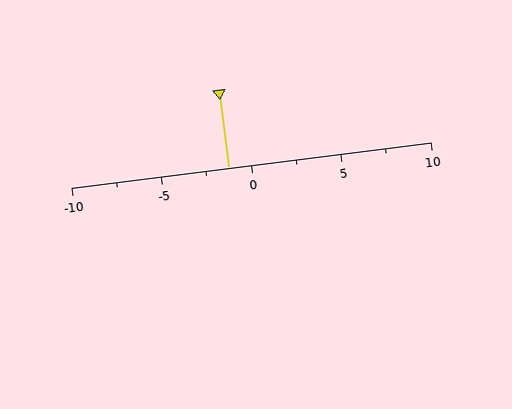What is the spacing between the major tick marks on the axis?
The major ticks are spaced 5 apart.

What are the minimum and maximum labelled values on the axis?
The axis runs from -10 to 10.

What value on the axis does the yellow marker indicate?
The marker indicates approximately -1.2.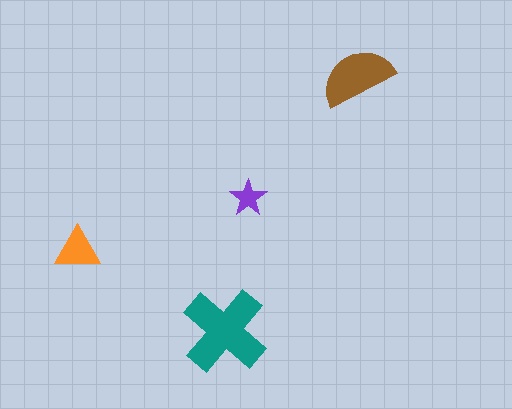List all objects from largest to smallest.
The teal cross, the brown semicircle, the orange triangle, the purple star.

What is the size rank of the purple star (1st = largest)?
4th.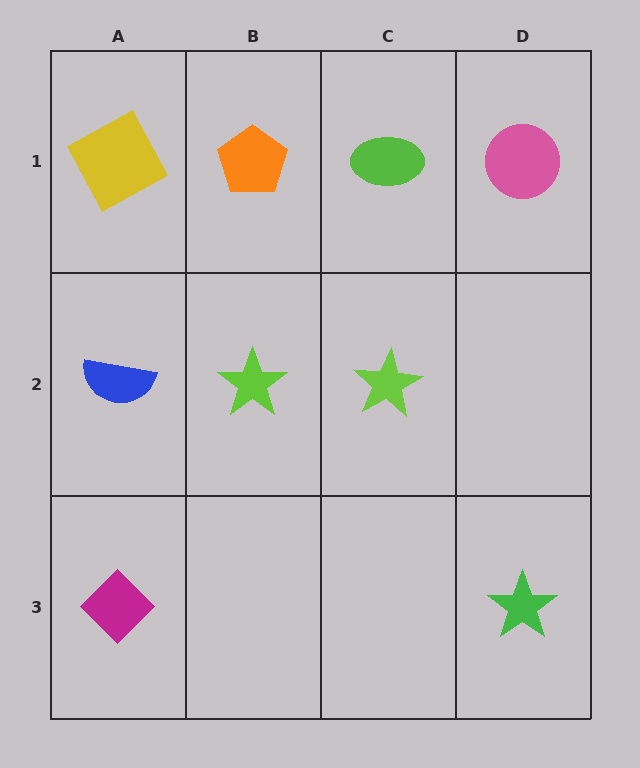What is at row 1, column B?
An orange pentagon.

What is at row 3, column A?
A magenta diamond.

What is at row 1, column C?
A lime ellipse.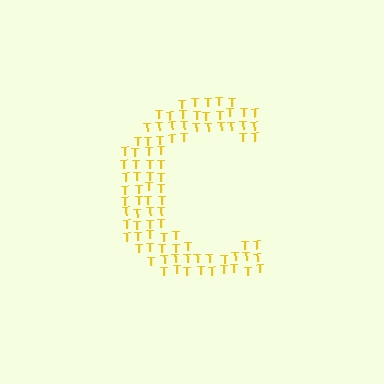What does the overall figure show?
The overall figure shows the letter C.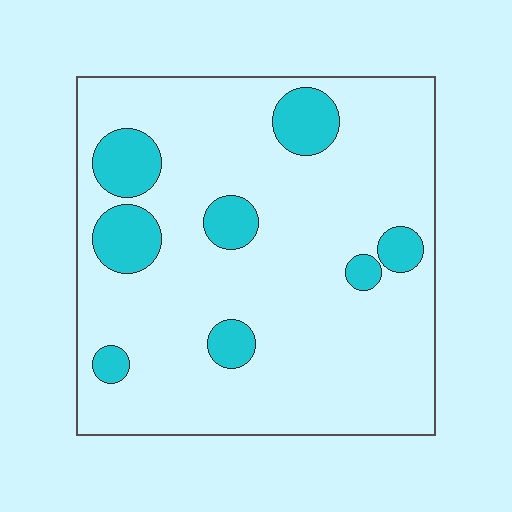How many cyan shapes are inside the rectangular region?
8.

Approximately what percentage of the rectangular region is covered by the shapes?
Approximately 15%.